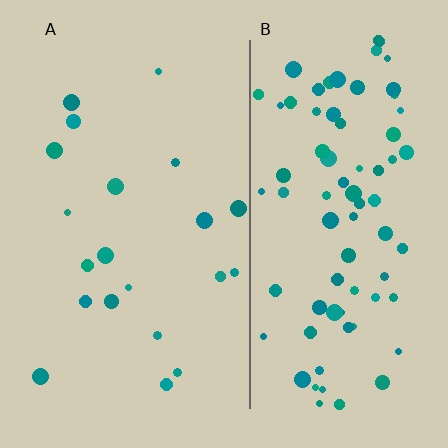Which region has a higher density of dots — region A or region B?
B (the right).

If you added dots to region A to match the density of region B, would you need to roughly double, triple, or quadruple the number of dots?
Approximately quadruple.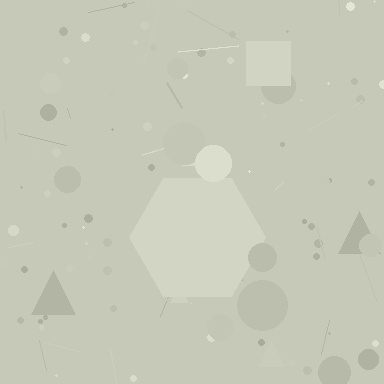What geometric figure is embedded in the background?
A hexagon is embedded in the background.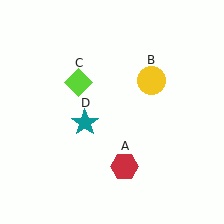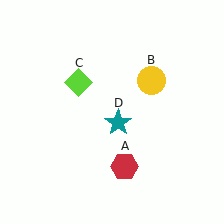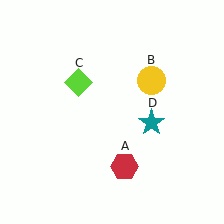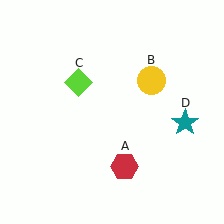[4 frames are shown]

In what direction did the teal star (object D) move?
The teal star (object D) moved right.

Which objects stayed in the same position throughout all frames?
Red hexagon (object A) and yellow circle (object B) and lime diamond (object C) remained stationary.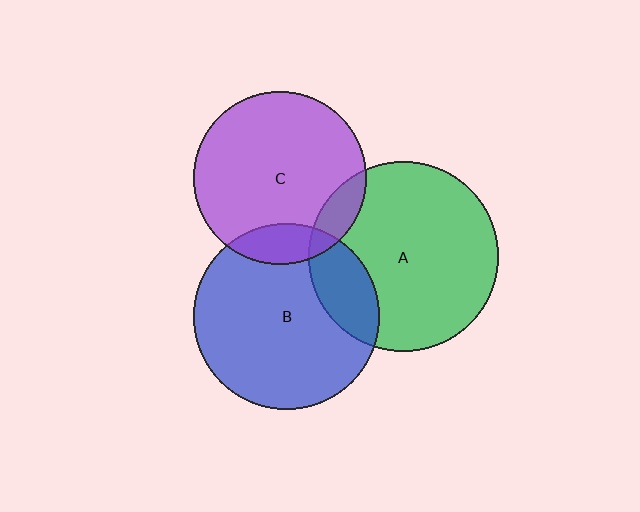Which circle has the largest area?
Circle A (green).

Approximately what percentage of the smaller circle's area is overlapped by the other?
Approximately 10%.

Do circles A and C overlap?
Yes.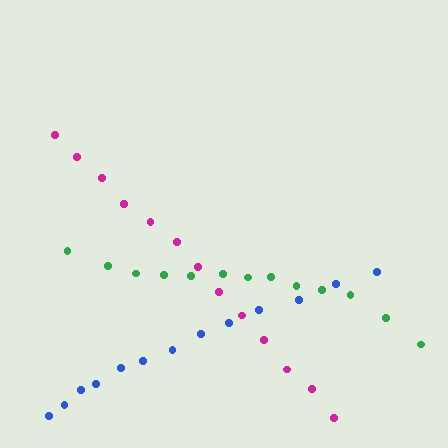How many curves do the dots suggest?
There are 3 distinct paths.